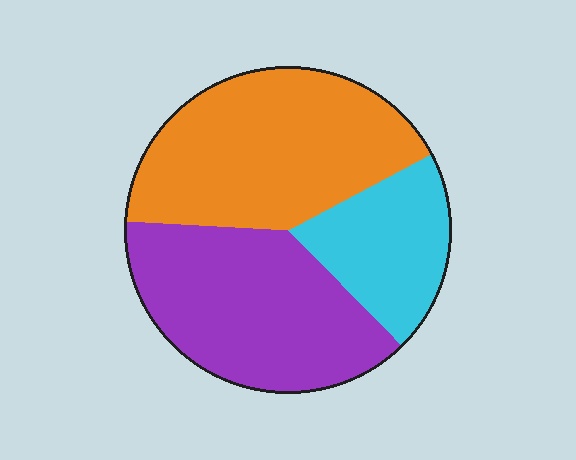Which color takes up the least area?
Cyan, at roughly 20%.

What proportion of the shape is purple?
Purple covers about 40% of the shape.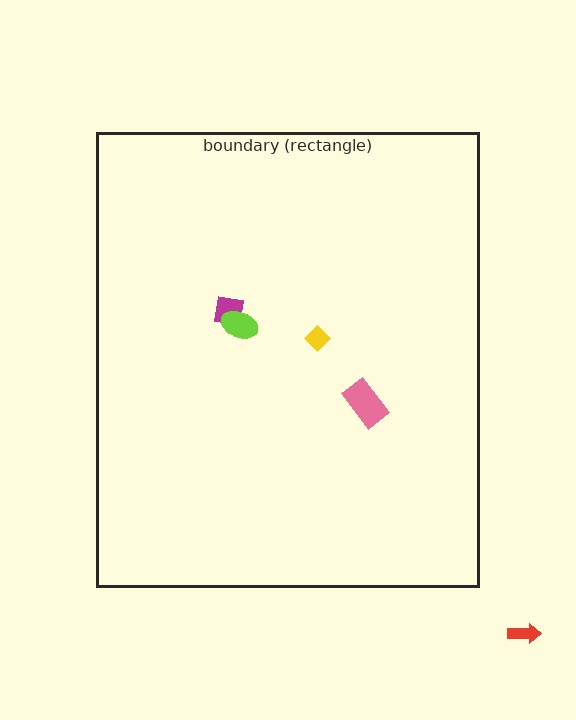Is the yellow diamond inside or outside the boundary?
Inside.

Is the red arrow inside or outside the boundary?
Outside.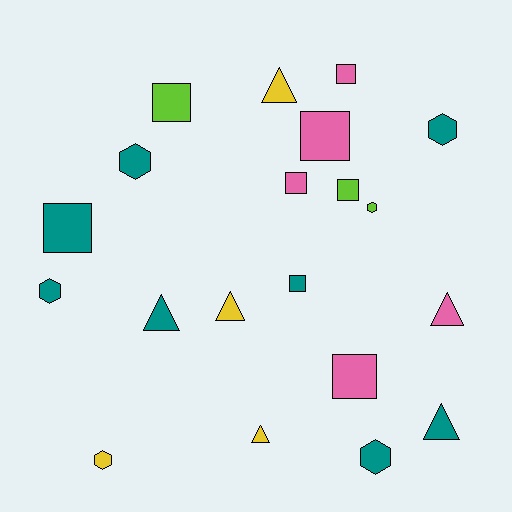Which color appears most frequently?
Teal, with 8 objects.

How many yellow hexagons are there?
There is 1 yellow hexagon.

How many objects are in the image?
There are 20 objects.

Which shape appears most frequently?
Square, with 8 objects.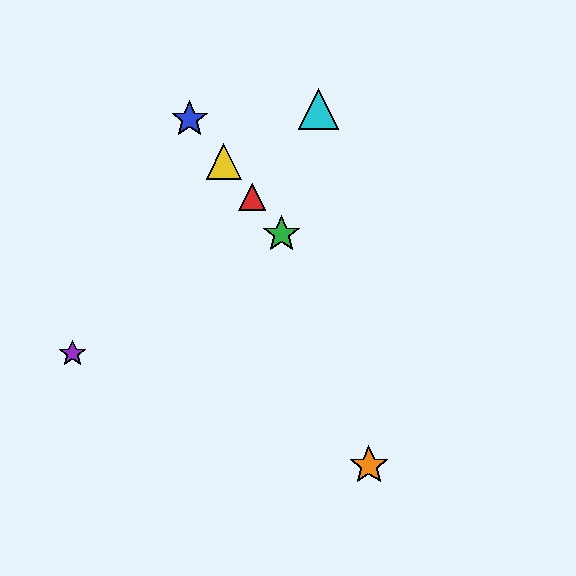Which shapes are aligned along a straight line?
The red triangle, the blue star, the green star, the yellow triangle are aligned along a straight line.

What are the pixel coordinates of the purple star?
The purple star is at (73, 354).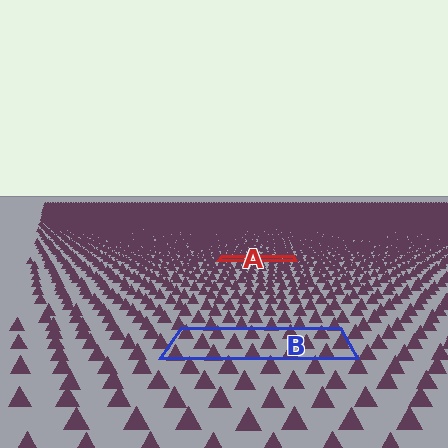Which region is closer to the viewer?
Region B is closer. The texture elements there are larger and more spread out.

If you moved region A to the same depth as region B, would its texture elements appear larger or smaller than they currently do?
They would appear larger. At a closer depth, the same texture elements are projected at a bigger on-screen size.